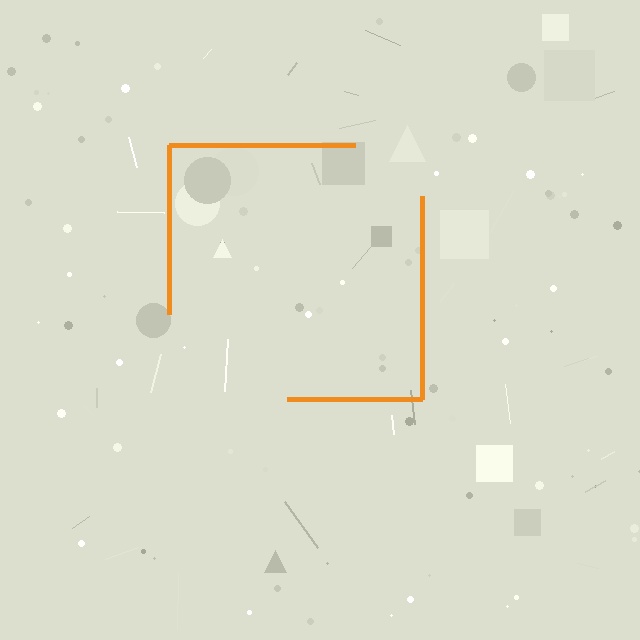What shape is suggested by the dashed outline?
The dashed outline suggests a square.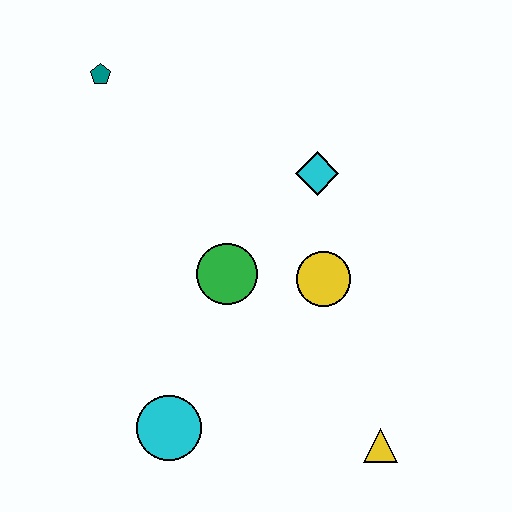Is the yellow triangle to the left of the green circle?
No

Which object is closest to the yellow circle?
The green circle is closest to the yellow circle.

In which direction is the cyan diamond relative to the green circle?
The cyan diamond is above the green circle.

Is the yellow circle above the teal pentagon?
No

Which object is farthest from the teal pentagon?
The yellow triangle is farthest from the teal pentagon.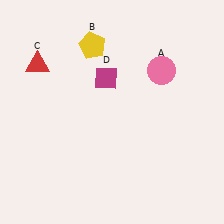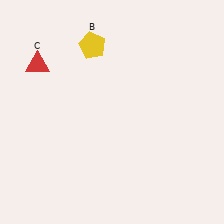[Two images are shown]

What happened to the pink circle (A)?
The pink circle (A) was removed in Image 2. It was in the top-right area of Image 1.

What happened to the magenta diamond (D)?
The magenta diamond (D) was removed in Image 2. It was in the top-left area of Image 1.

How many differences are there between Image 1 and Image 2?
There are 2 differences between the two images.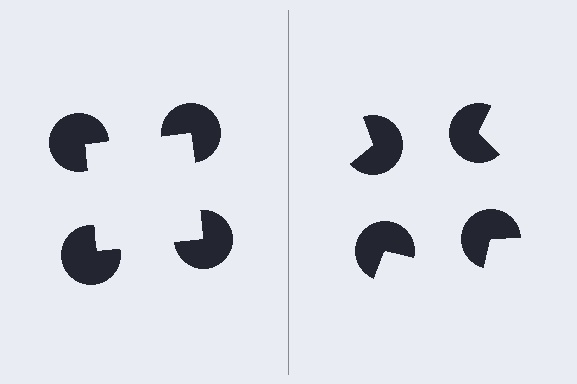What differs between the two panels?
The pac-man discs are positioned identically on both sides; only the wedge orientations differ. On the left they align to a square; on the right they are misaligned.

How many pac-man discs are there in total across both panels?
8 — 4 on each side.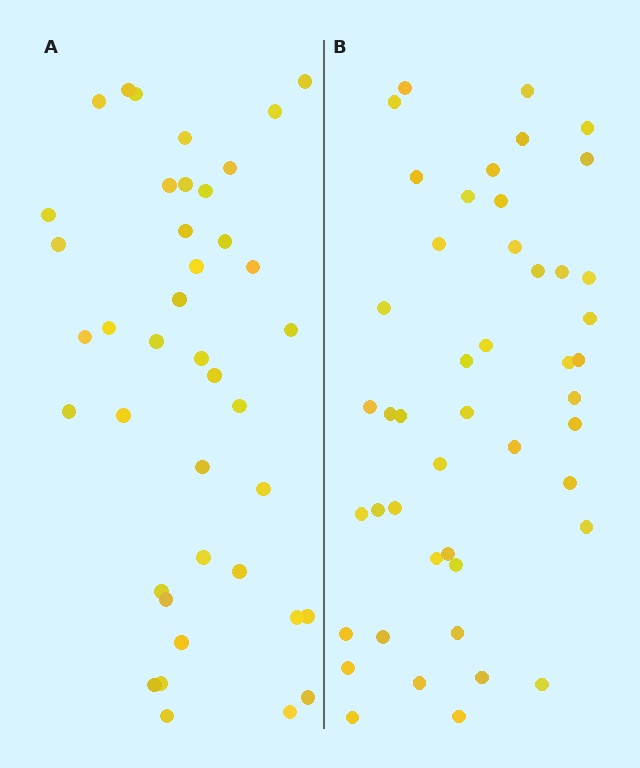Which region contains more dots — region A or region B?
Region B (the right region) has more dots.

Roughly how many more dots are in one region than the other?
Region B has about 6 more dots than region A.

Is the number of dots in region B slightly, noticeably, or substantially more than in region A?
Region B has only slightly more — the two regions are fairly close. The ratio is roughly 1.1 to 1.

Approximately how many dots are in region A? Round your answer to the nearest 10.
About 40 dots.